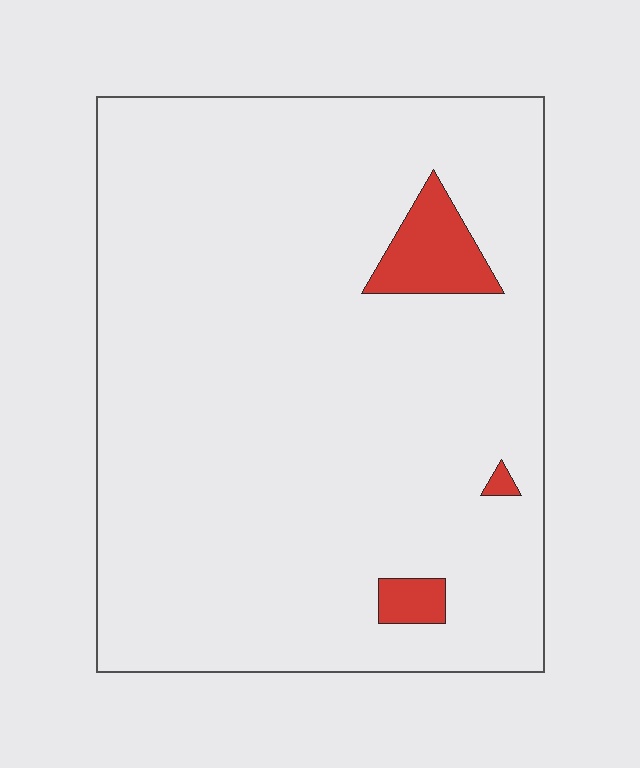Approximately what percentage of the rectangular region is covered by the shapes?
Approximately 5%.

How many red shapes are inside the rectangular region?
3.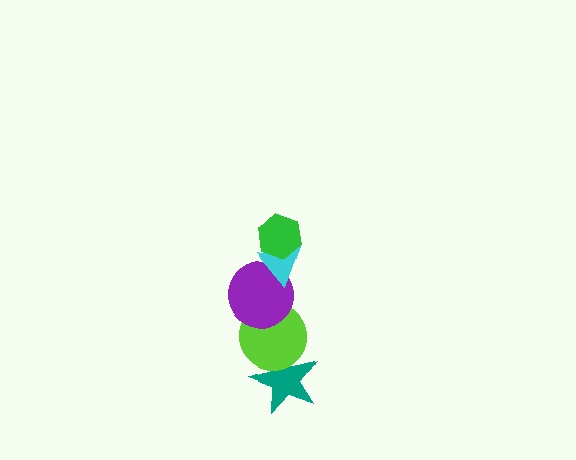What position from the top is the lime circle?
The lime circle is 4th from the top.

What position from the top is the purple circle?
The purple circle is 3rd from the top.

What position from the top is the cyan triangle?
The cyan triangle is 2nd from the top.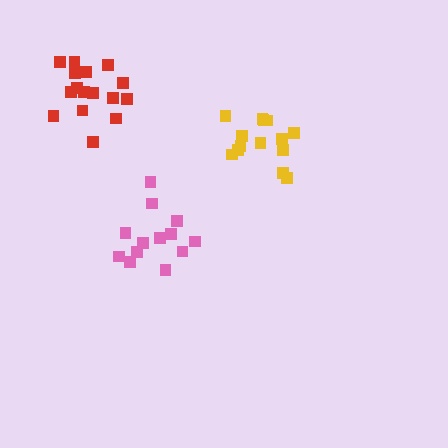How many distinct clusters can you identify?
There are 3 distinct clusters.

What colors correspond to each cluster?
The clusters are colored: yellow, pink, red.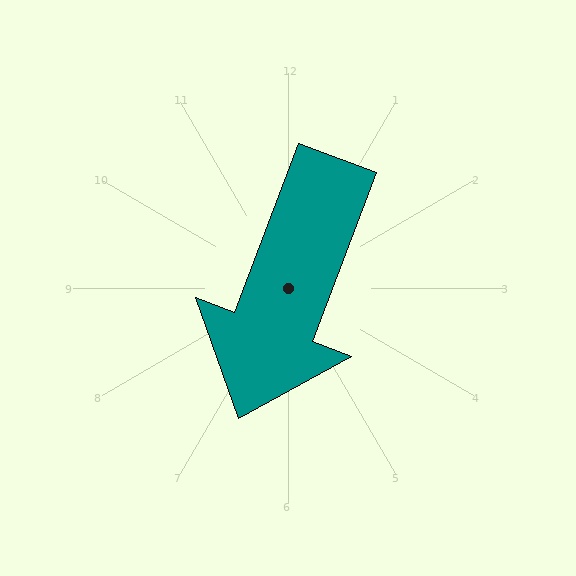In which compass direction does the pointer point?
South.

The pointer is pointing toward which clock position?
Roughly 7 o'clock.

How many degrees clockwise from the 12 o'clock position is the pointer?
Approximately 201 degrees.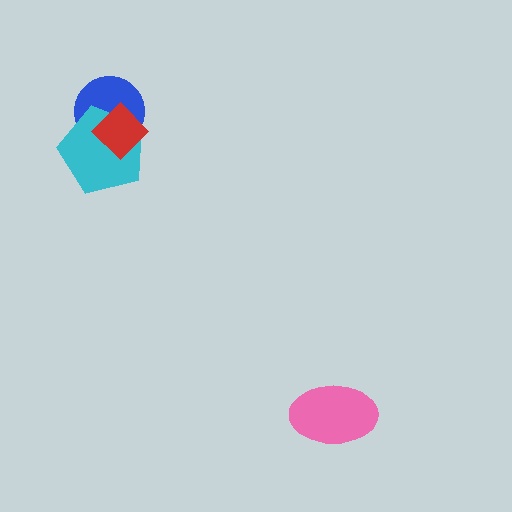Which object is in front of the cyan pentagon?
The red diamond is in front of the cyan pentagon.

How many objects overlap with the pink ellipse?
0 objects overlap with the pink ellipse.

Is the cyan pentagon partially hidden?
Yes, it is partially covered by another shape.